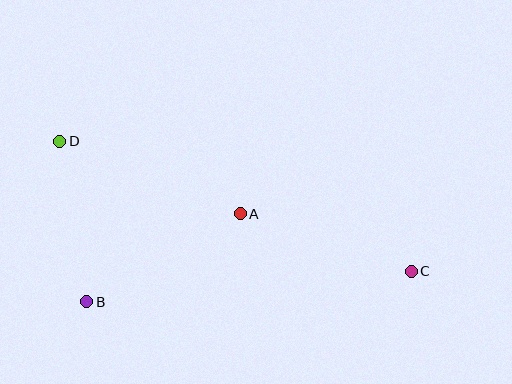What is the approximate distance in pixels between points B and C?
The distance between B and C is approximately 326 pixels.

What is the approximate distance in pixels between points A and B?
The distance between A and B is approximately 177 pixels.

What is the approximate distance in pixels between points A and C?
The distance between A and C is approximately 181 pixels.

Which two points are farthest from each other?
Points C and D are farthest from each other.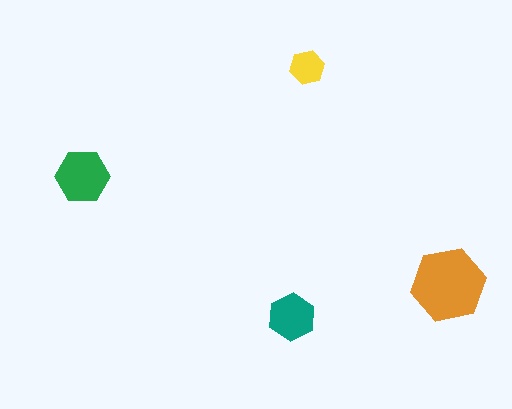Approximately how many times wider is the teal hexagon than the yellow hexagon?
About 1.5 times wider.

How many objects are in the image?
There are 4 objects in the image.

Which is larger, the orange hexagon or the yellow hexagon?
The orange one.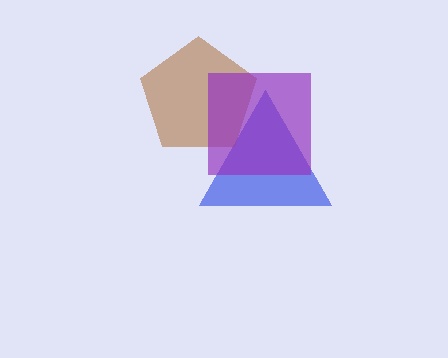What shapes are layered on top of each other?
The layered shapes are: a blue triangle, a brown pentagon, a purple square.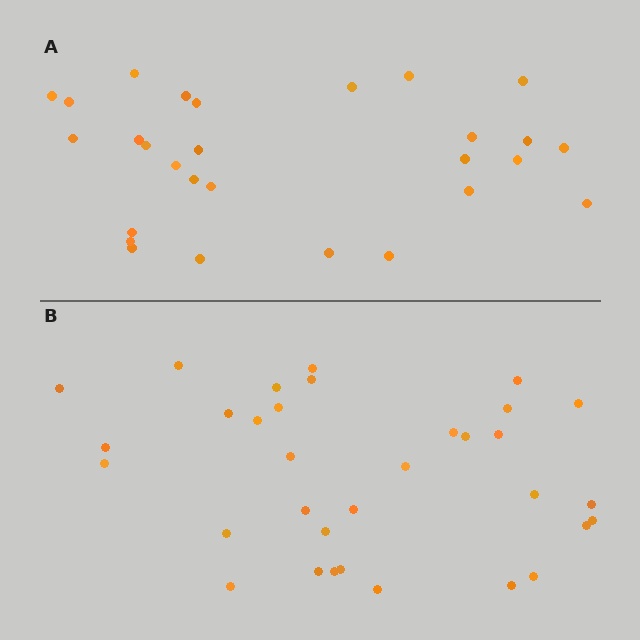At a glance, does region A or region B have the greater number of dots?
Region B (the bottom region) has more dots.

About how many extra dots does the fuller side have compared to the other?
Region B has about 5 more dots than region A.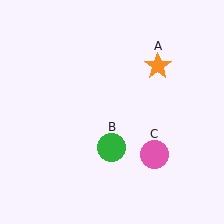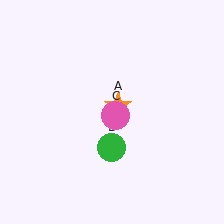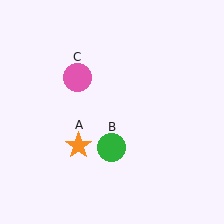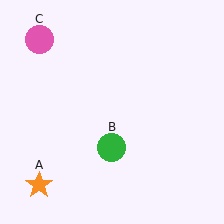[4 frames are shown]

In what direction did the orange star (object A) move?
The orange star (object A) moved down and to the left.